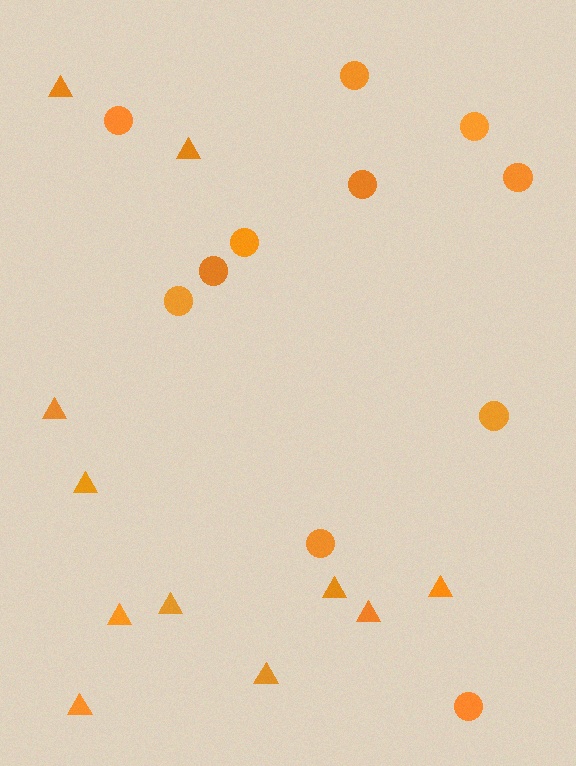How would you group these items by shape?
There are 2 groups: one group of triangles (11) and one group of circles (11).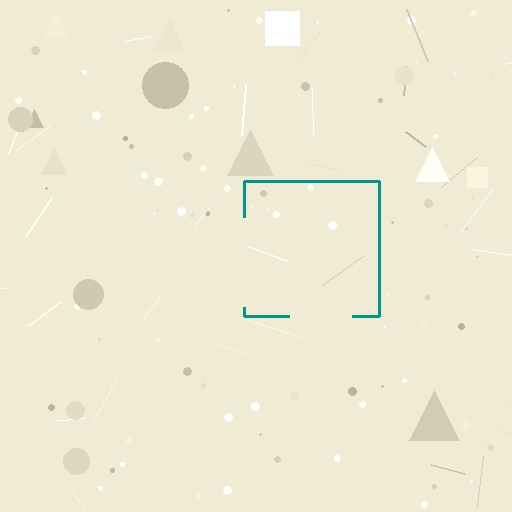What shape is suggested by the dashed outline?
The dashed outline suggests a square.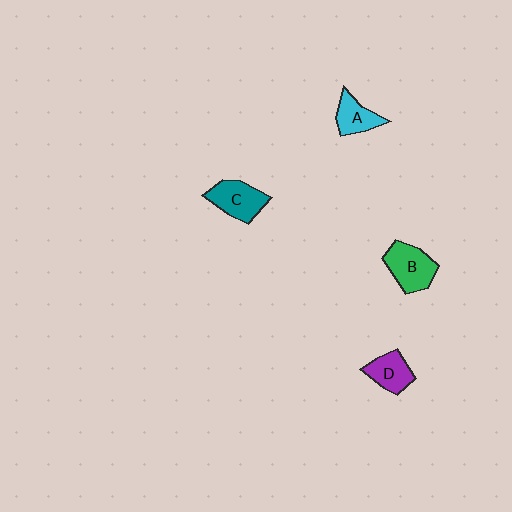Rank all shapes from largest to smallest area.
From largest to smallest: B (green), C (teal), D (purple), A (cyan).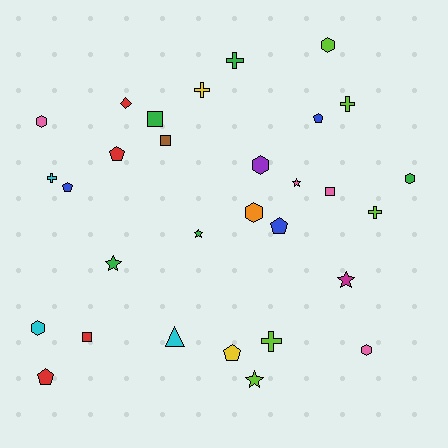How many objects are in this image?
There are 30 objects.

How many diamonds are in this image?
There is 1 diamond.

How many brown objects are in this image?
There is 1 brown object.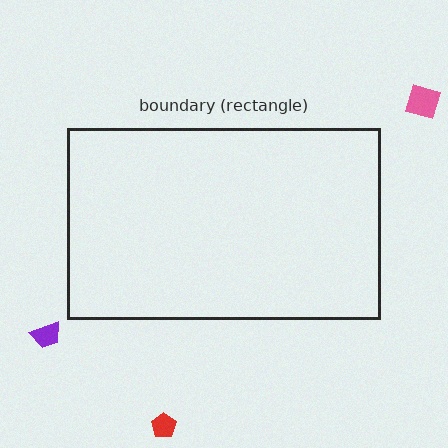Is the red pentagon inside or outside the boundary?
Outside.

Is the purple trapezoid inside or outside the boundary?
Outside.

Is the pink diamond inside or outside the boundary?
Outside.